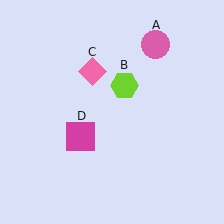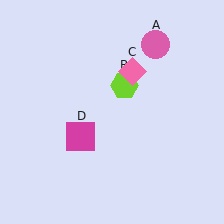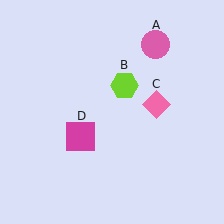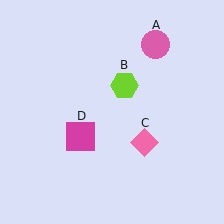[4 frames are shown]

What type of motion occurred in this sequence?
The pink diamond (object C) rotated clockwise around the center of the scene.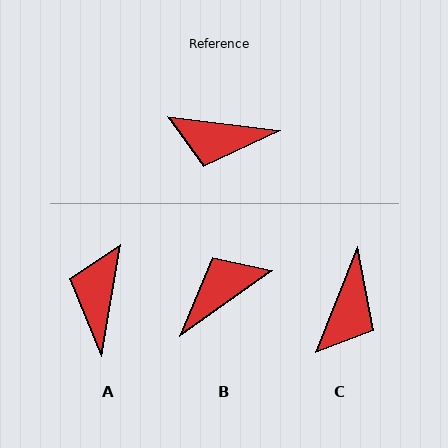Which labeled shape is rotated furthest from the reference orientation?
B, about 138 degrees away.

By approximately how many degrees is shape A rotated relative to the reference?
Approximately 93 degrees clockwise.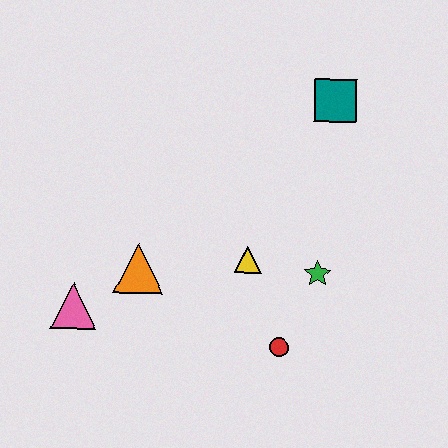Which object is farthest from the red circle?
The teal square is farthest from the red circle.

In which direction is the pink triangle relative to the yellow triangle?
The pink triangle is to the left of the yellow triangle.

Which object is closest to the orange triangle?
The pink triangle is closest to the orange triangle.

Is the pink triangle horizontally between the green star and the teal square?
No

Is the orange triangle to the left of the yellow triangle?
Yes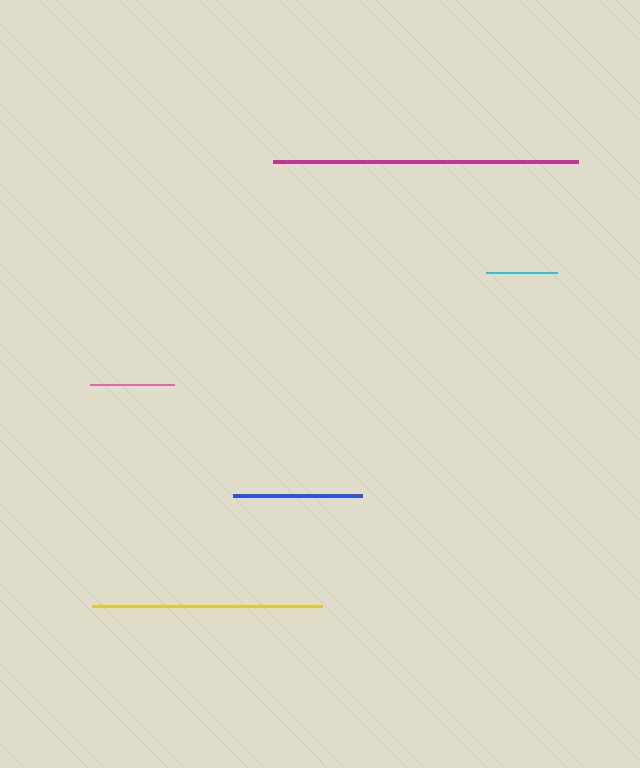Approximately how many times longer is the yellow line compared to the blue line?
The yellow line is approximately 1.8 times the length of the blue line.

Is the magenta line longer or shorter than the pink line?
The magenta line is longer than the pink line.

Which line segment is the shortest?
The cyan line is the shortest at approximately 71 pixels.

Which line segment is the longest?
The magenta line is the longest at approximately 304 pixels.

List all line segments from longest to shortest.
From longest to shortest: magenta, yellow, blue, pink, cyan.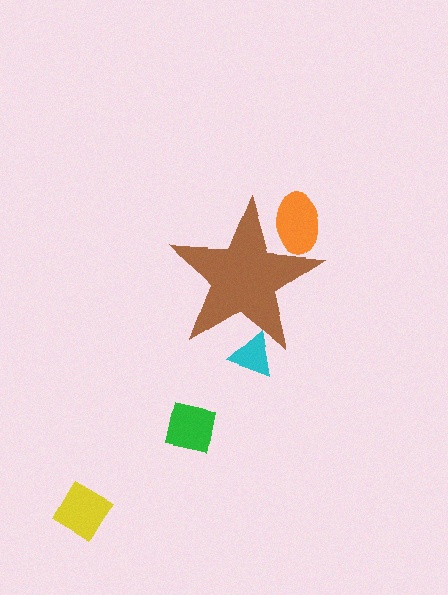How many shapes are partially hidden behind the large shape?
2 shapes are partially hidden.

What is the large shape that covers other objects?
A brown star.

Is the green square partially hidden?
No, the green square is fully visible.